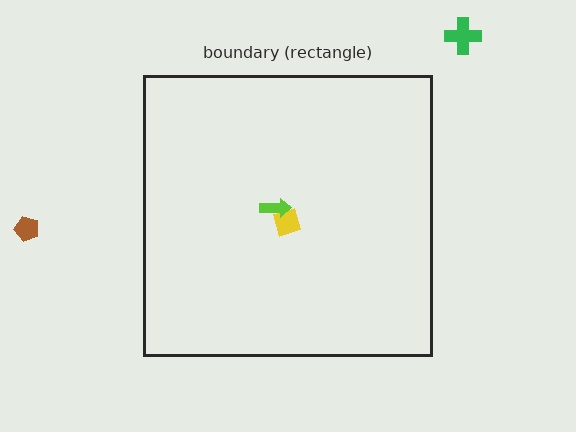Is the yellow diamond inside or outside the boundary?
Inside.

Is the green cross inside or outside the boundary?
Outside.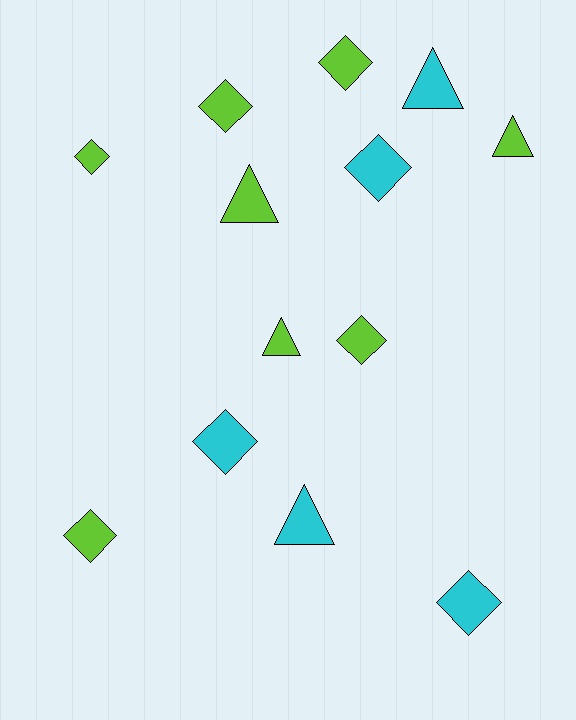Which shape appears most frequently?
Diamond, with 8 objects.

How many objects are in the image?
There are 13 objects.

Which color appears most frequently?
Lime, with 8 objects.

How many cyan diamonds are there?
There are 3 cyan diamonds.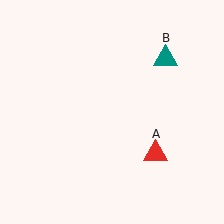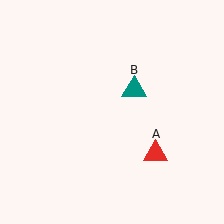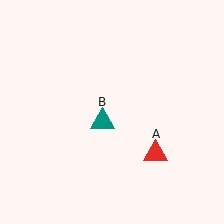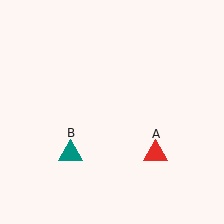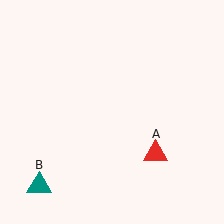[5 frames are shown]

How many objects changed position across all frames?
1 object changed position: teal triangle (object B).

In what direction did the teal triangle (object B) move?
The teal triangle (object B) moved down and to the left.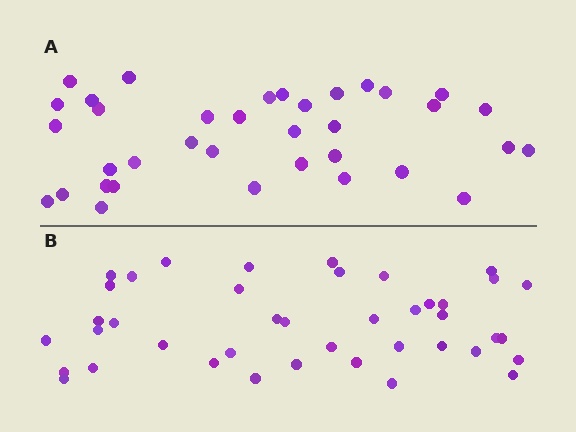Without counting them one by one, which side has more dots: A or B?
Region B (the bottom region) has more dots.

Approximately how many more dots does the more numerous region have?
Region B has about 5 more dots than region A.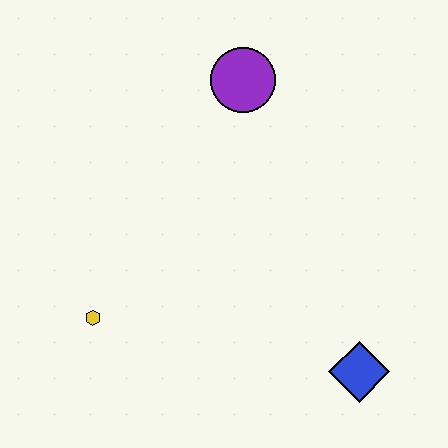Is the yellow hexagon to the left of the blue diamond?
Yes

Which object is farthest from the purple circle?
The blue diamond is farthest from the purple circle.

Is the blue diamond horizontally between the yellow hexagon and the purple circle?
No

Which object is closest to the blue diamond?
The yellow hexagon is closest to the blue diamond.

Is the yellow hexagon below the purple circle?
Yes